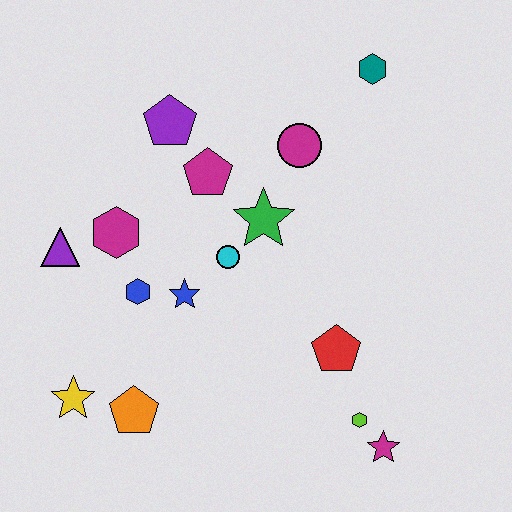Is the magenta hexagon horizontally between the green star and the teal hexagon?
No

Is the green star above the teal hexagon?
No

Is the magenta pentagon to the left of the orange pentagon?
No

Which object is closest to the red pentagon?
The lime hexagon is closest to the red pentagon.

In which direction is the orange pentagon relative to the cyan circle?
The orange pentagon is below the cyan circle.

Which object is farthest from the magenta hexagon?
The magenta star is farthest from the magenta hexagon.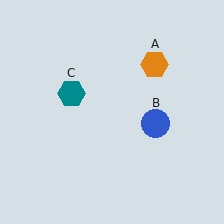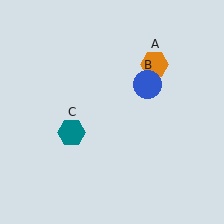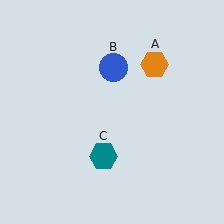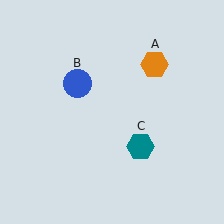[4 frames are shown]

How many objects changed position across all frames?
2 objects changed position: blue circle (object B), teal hexagon (object C).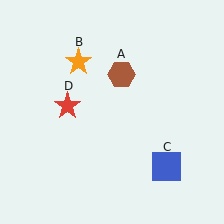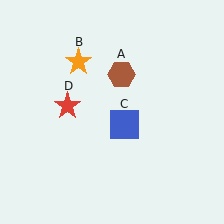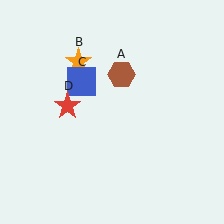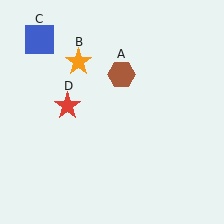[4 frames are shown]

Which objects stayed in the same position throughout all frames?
Brown hexagon (object A) and orange star (object B) and red star (object D) remained stationary.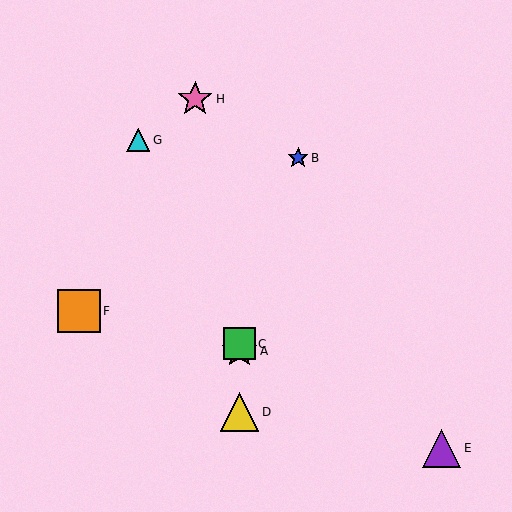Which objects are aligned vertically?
Objects A, C, D are aligned vertically.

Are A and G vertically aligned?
No, A is at x≈239 and G is at x≈138.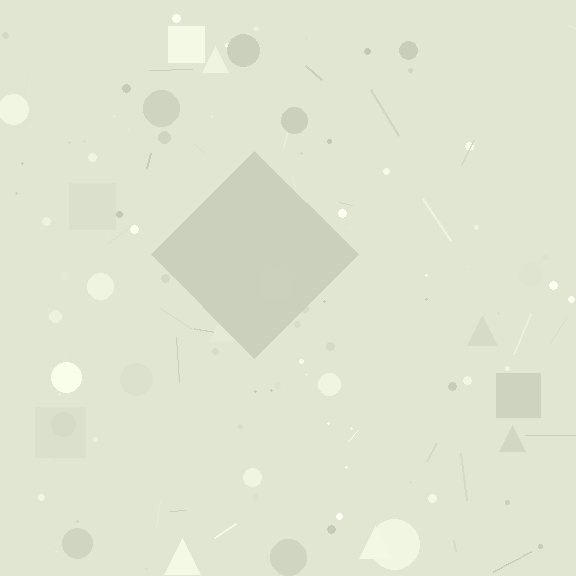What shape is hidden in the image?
A diamond is hidden in the image.